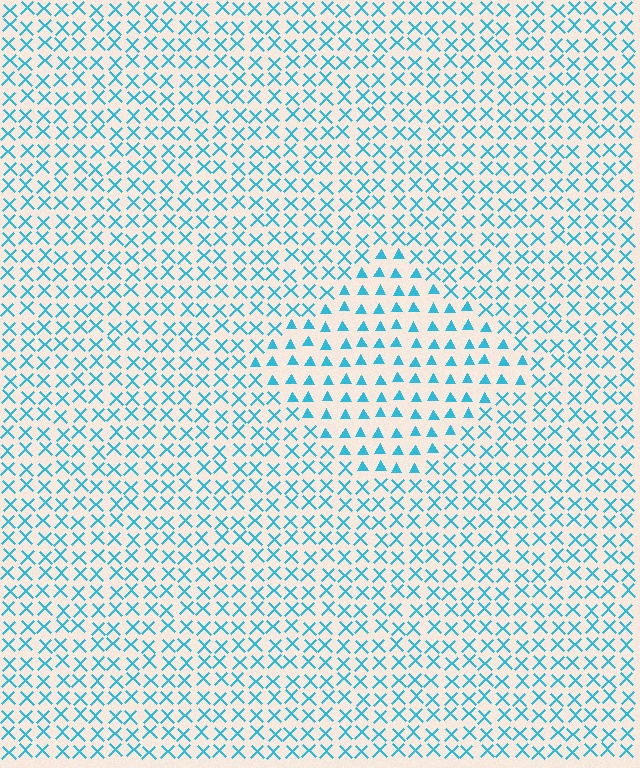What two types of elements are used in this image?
The image uses triangles inside the diamond region and X marks outside it.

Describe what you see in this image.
The image is filled with small cyan elements arranged in a uniform grid. A diamond-shaped region contains triangles, while the surrounding area contains X marks. The boundary is defined purely by the change in element shape.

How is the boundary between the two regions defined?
The boundary is defined by a change in element shape: triangles inside vs. X marks outside. All elements share the same color and spacing.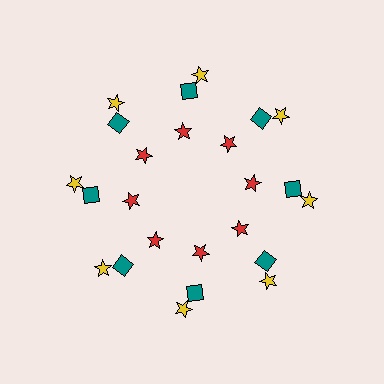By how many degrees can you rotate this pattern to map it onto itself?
The pattern maps onto itself every 45 degrees of rotation.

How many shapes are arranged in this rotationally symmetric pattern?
There are 24 shapes, arranged in 8 groups of 3.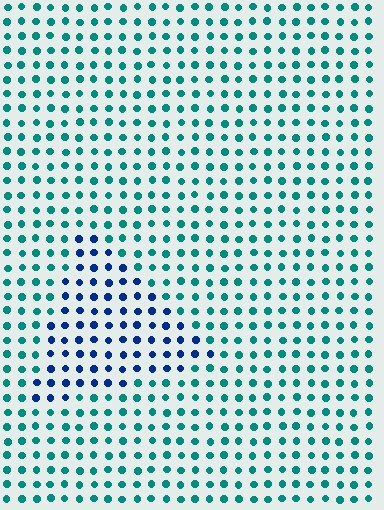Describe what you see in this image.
The image is filled with small teal elements in a uniform arrangement. A triangle-shaped region is visible where the elements are tinted to a slightly different hue, forming a subtle color boundary.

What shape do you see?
I see a triangle.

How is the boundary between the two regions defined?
The boundary is defined purely by a slight shift in hue (about 48 degrees). Spacing, size, and orientation are identical on both sides.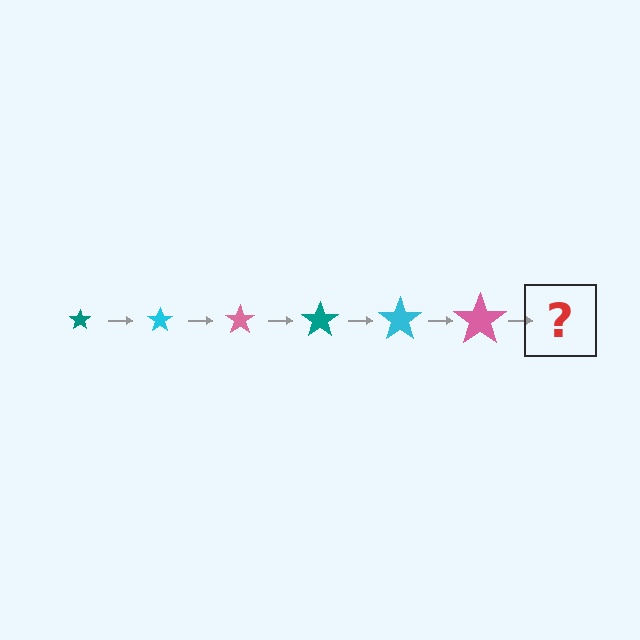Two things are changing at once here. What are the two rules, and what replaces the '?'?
The two rules are that the star grows larger each step and the color cycles through teal, cyan, and pink. The '?' should be a teal star, larger than the previous one.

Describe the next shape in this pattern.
It should be a teal star, larger than the previous one.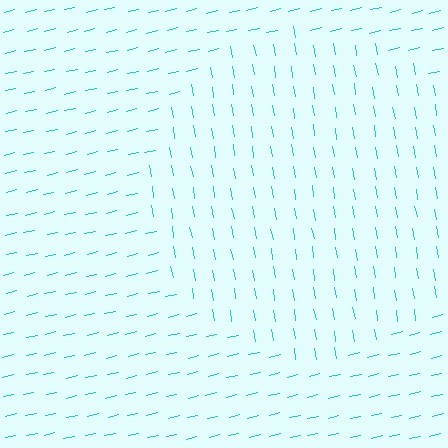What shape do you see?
I see a circle.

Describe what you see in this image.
The image is filled with small cyan line segments. A circle region in the image has lines oriented differently from the surrounding lines, creating a visible texture boundary.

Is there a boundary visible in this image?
Yes, there is a texture boundary formed by a change in line orientation.